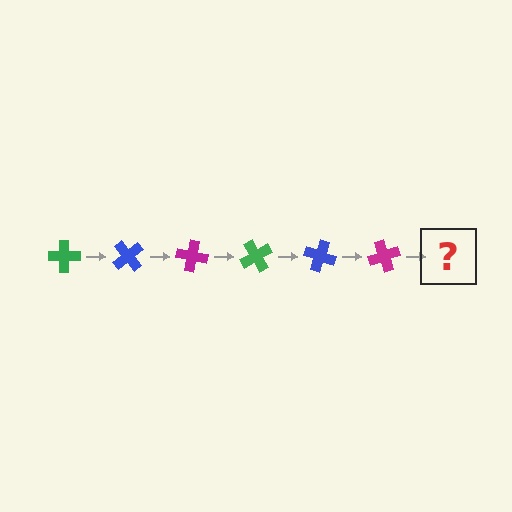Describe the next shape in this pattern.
It should be a green cross, rotated 300 degrees from the start.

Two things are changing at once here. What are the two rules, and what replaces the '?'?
The two rules are that it rotates 50 degrees each step and the color cycles through green, blue, and magenta. The '?' should be a green cross, rotated 300 degrees from the start.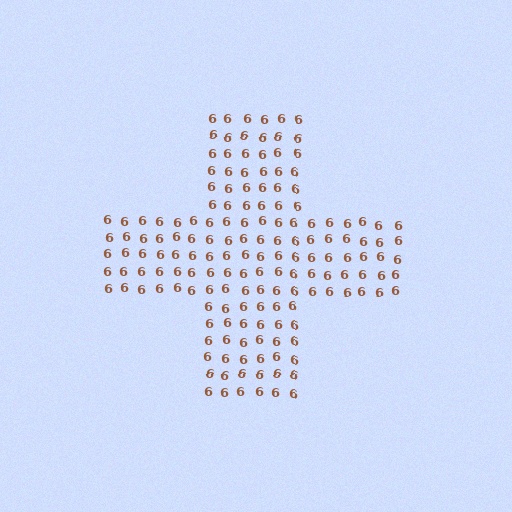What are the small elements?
The small elements are digit 6's.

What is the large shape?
The large shape is a cross.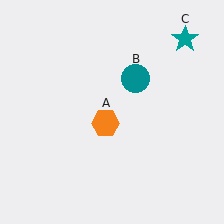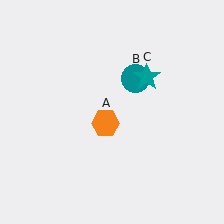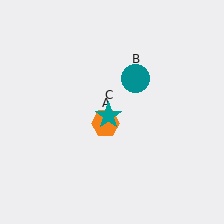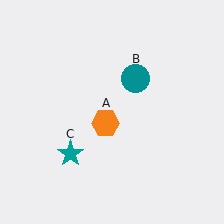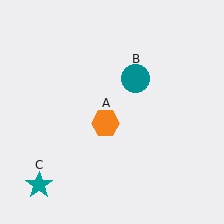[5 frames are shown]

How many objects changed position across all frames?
1 object changed position: teal star (object C).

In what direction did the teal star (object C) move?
The teal star (object C) moved down and to the left.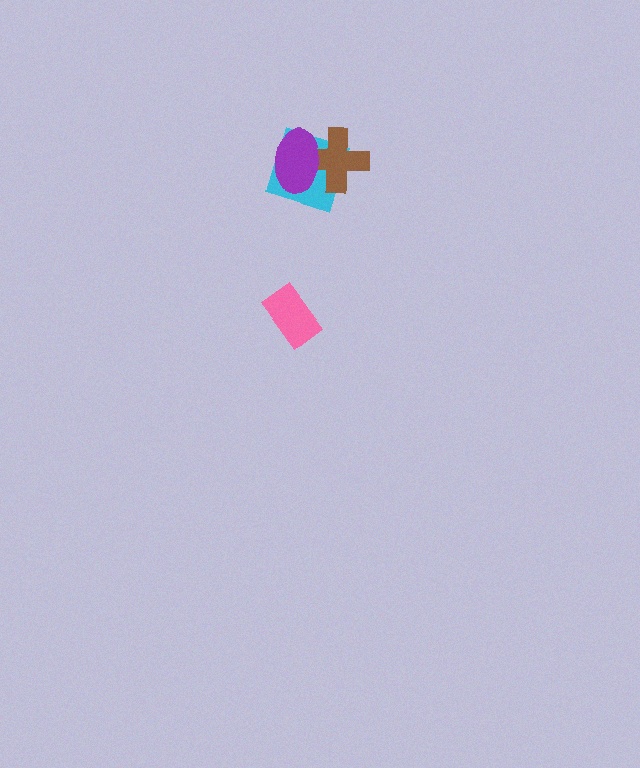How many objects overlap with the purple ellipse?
2 objects overlap with the purple ellipse.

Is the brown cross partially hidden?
Yes, it is partially covered by another shape.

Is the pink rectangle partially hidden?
No, no other shape covers it.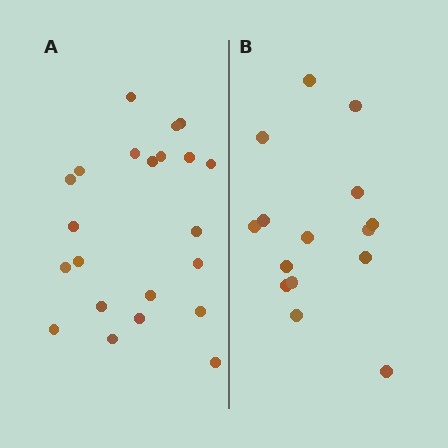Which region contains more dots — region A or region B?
Region A (the left region) has more dots.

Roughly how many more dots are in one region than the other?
Region A has roughly 8 or so more dots than region B.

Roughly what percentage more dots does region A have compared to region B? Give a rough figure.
About 45% more.